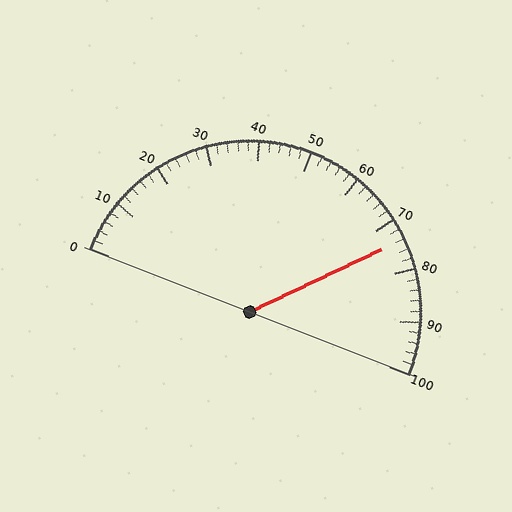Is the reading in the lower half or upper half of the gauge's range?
The reading is in the upper half of the range (0 to 100).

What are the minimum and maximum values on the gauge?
The gauge ranges from 0 to 100.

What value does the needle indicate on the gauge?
The needle indicates approximately 74.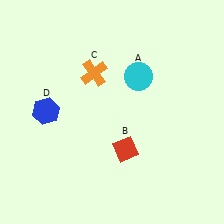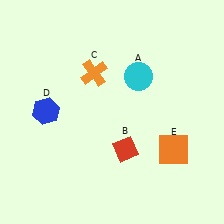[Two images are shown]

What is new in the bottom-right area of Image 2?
An orange square (E) was added in the bottom-right area of Image 2.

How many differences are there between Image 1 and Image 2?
There is 1 difference between the two images.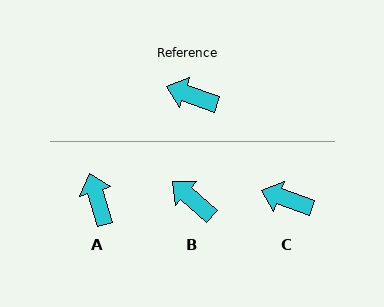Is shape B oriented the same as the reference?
No, it is off by about 22 degrees.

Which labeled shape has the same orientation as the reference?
C.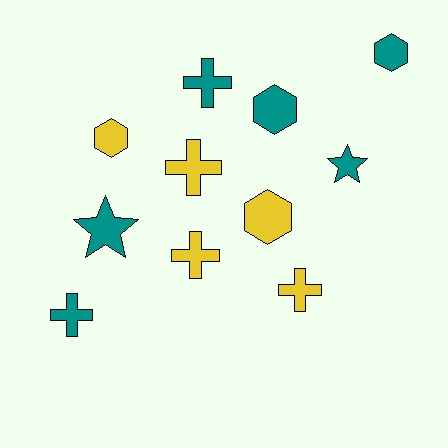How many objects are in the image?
There are 11 objects.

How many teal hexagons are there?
There are 2 teal hexagons.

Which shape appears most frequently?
Cross, with 5 objects.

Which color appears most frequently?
Teal, with 6 objects.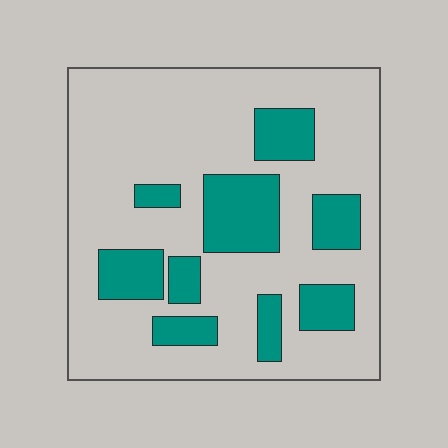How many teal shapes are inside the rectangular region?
9.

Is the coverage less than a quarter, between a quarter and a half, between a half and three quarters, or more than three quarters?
Less than a quarter.